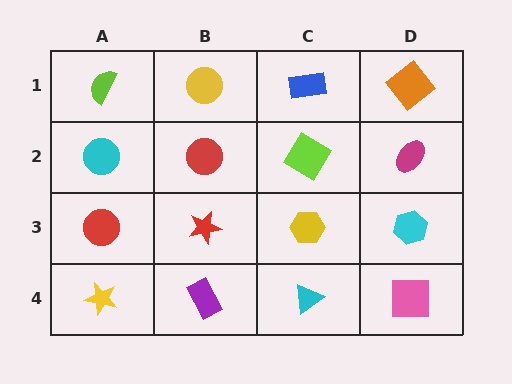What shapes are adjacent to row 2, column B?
A yellow circle (row 1, column B), a red star (row 3, column B), a cyan circle (row 2, column A), a lime diamond (row 2, column C).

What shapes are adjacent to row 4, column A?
A red circle (row 3, column A), a purple rectangle (row 4, column B).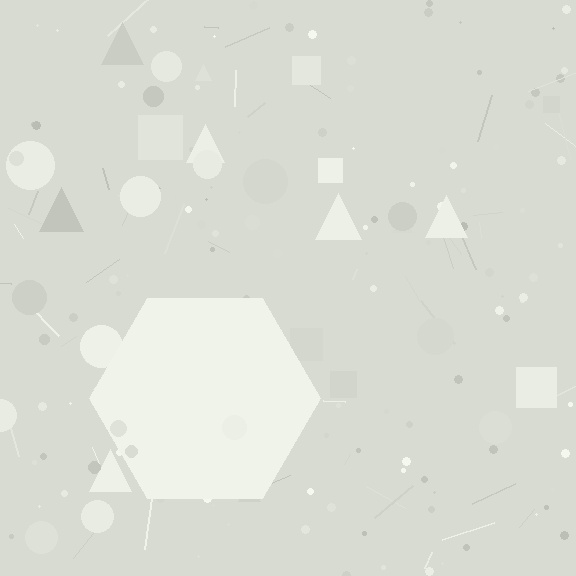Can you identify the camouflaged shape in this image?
The camouflaged shape is a hexagon.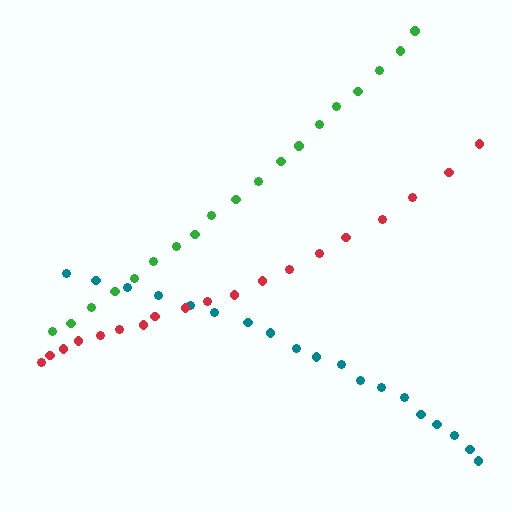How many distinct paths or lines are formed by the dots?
There are 3 distinct paths.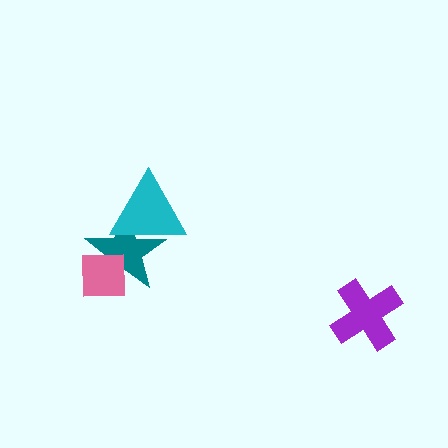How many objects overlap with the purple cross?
0 objects overlap with the purple cross.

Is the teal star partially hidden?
Yes, it is partially covered by another shape.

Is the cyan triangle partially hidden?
No, no other shape covers it.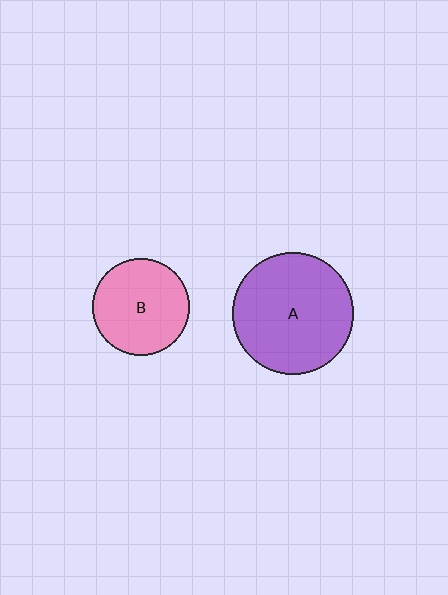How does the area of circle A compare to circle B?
Approximately 1.6 times.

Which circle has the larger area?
Circle A (purple).